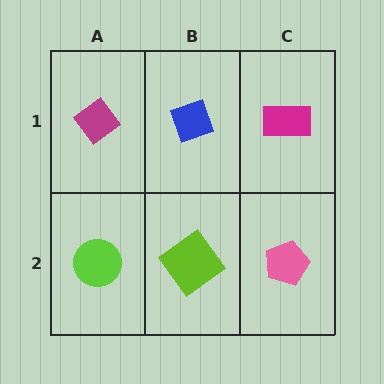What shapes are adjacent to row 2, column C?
A magenta rectangle (row 1, column C), a lime diamond (row 2, column B).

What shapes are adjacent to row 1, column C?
A pink pentagon (row 2, column C), a blue diamond (row 1, column B).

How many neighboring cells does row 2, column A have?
2.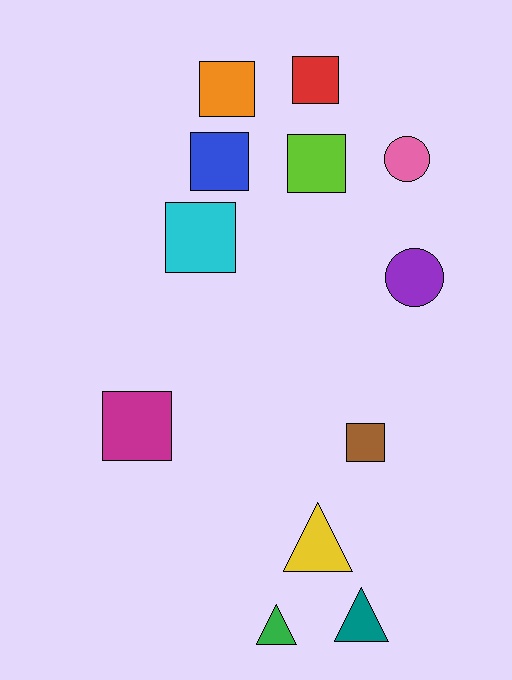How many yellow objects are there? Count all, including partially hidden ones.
There is 1 yellow object.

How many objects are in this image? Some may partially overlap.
There are 12 objects.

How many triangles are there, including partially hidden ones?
There are 3 triangles.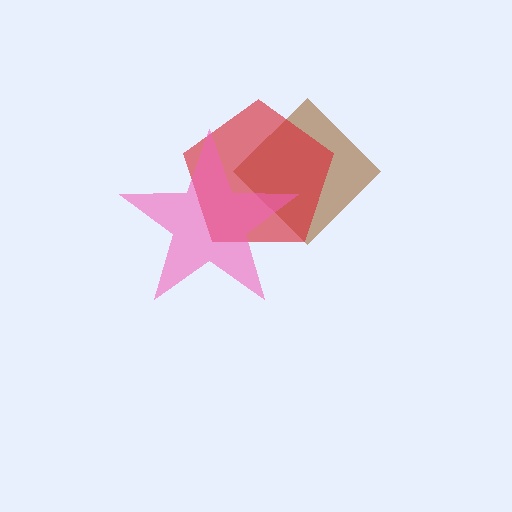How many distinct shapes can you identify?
There are 3 distinct shapes: a brown diamond, a red pentagon, a pink star.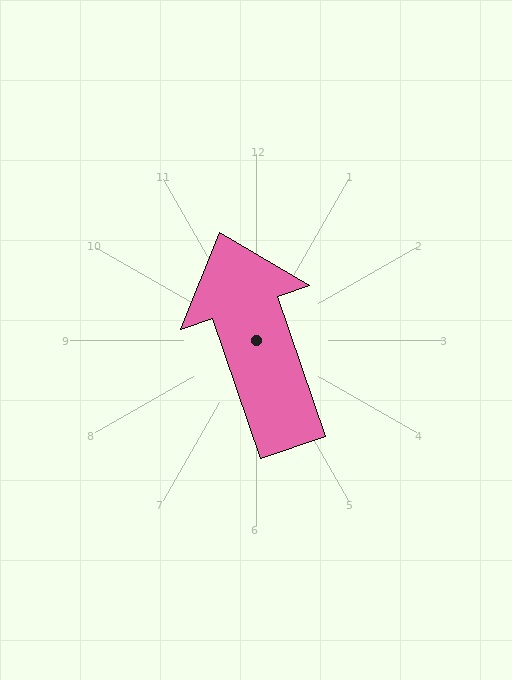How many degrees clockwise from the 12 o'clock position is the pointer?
Approximately 341 degrees.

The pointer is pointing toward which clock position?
Roughly 11 o'clock.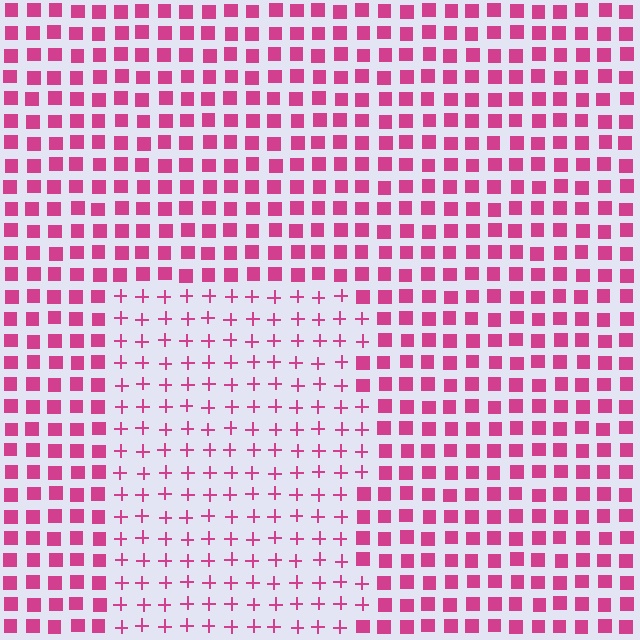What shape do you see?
I see a rectangle.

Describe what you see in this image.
The image is filled with small magenta elements arranged in a uniform grid. A rectangle-shaped region contains plus signs, while the surrounding area contains squares. The boundary is defined purely by the change in element shape.